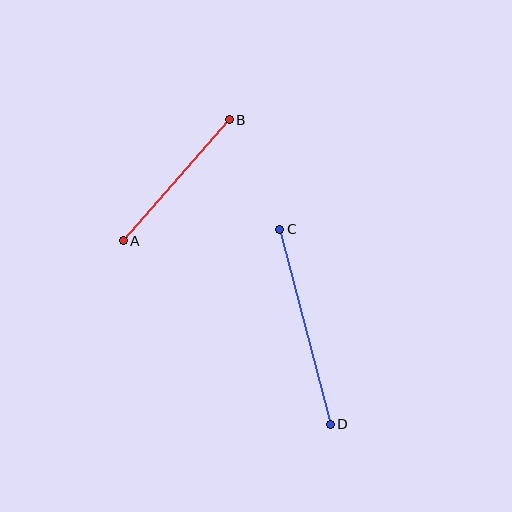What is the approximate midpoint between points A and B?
The midpoint is at approximately (176, 180) pixels.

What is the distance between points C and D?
The distance is approximately 202 pixels.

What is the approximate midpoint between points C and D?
The midpoint is at approximately (305, 327) pixels.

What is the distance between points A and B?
The distance is approximately 161 pixels.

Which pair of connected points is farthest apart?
Points C and D are farthest apart.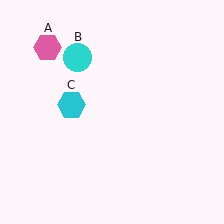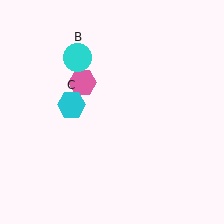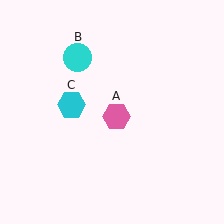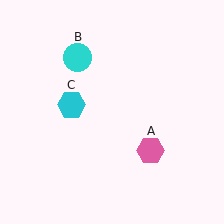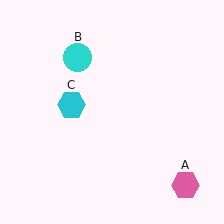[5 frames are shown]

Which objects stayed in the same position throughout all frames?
Cyan circle (object B) and cyan hexagon (object C) remained stationary.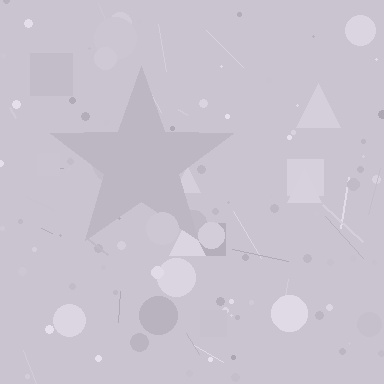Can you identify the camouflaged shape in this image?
The camouflaged shape is a star.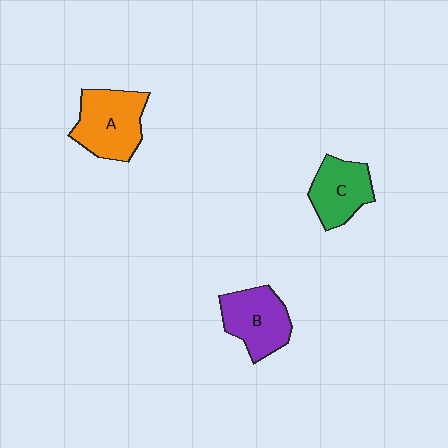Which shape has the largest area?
Shape A (orange).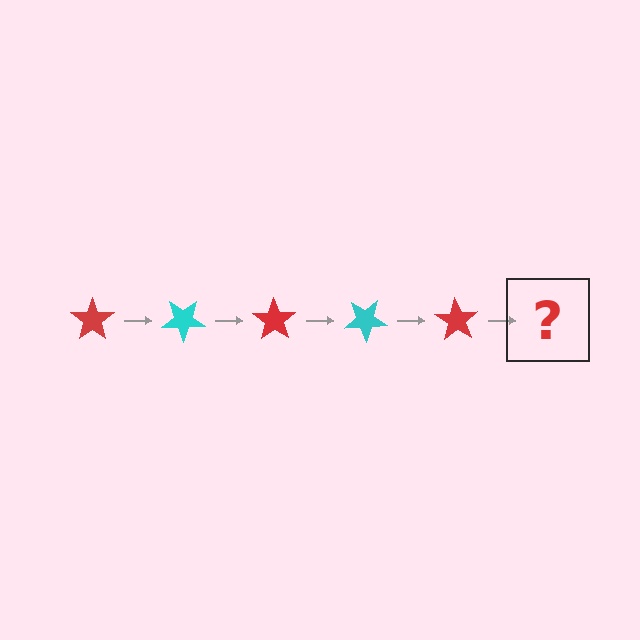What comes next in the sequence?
The next element should be a cyan star, rotated 175 degrees from the start.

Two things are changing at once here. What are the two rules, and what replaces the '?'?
The two rules are that it rotates 35 degrees each step and the color cycles through red and cyan. The '?' should be a cyan star, rotated 175 degrees from the start.